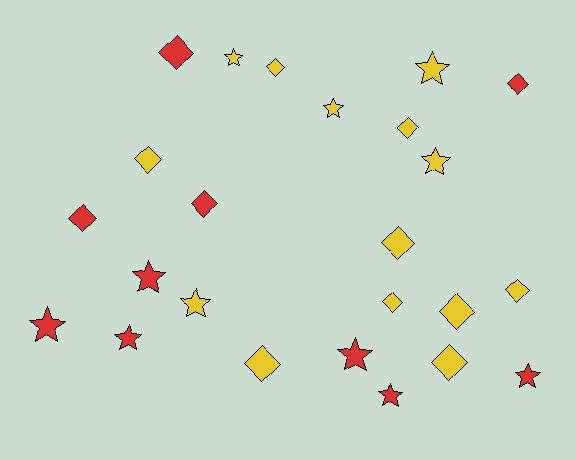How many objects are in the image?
There are 24 objects.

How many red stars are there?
There are 6 red stars.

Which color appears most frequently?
Yellow, with 14 objects.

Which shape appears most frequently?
Diamond, with 13 objects.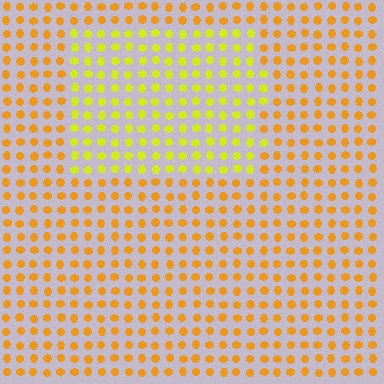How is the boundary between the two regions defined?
The boundary is defined purely by a slight shift in hue (about 33 degrees). Spacing, size, and orientation are identical on both sides.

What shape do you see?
I see a rectangle.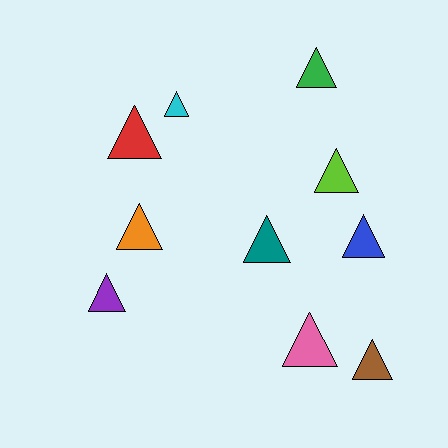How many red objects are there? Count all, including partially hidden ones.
There is 1 red object.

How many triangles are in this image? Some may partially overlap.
There are 10 triangles.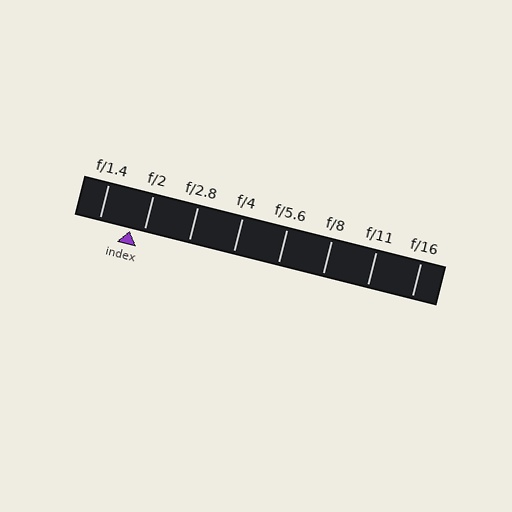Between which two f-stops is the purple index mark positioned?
The index mark is between f/1.4 and f/2.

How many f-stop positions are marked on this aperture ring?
There are 8 f-stop positions marked.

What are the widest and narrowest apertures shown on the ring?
The widest aperture shown is f/1.4 and the narrowest is f/16.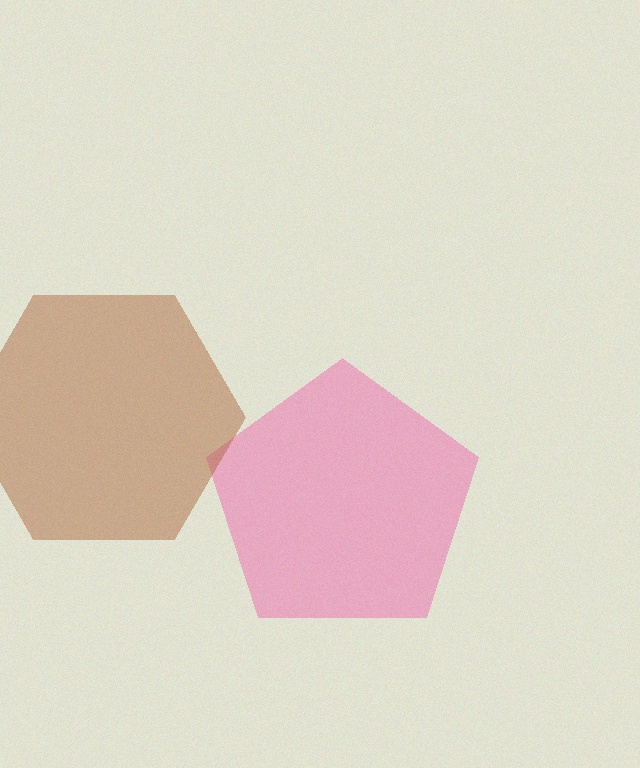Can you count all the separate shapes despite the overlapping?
Yes, there are 2 separate shapes.